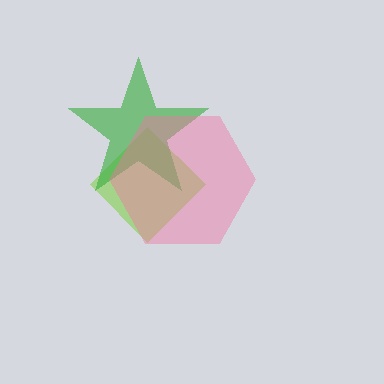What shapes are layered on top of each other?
The layered shapes are: a lime diamond, a green star, a pink hexagon.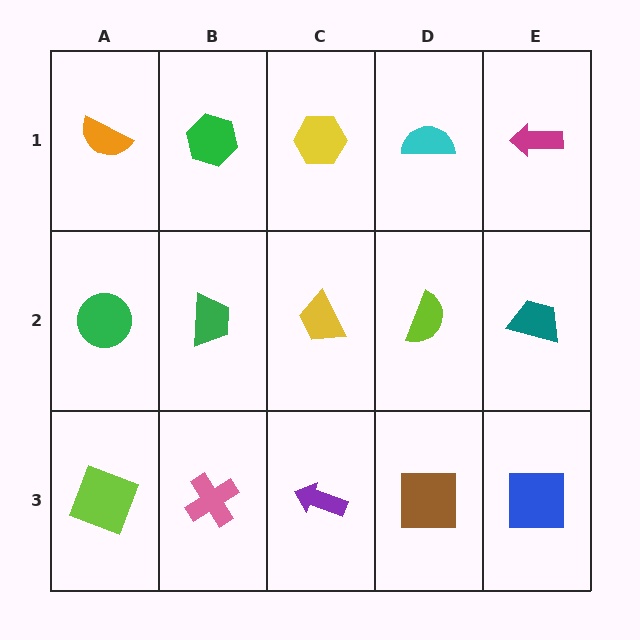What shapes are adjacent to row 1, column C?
A yellow trapezoid (row 2, column C), a green hexagon (row 1, column B), a cyan semicircle (row 1, column D).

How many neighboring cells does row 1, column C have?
3.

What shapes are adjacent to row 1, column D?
A lime semicircle (row 2, column D), a yellow hexagon (row 1, column C), a magenta arrow (row 1, column E).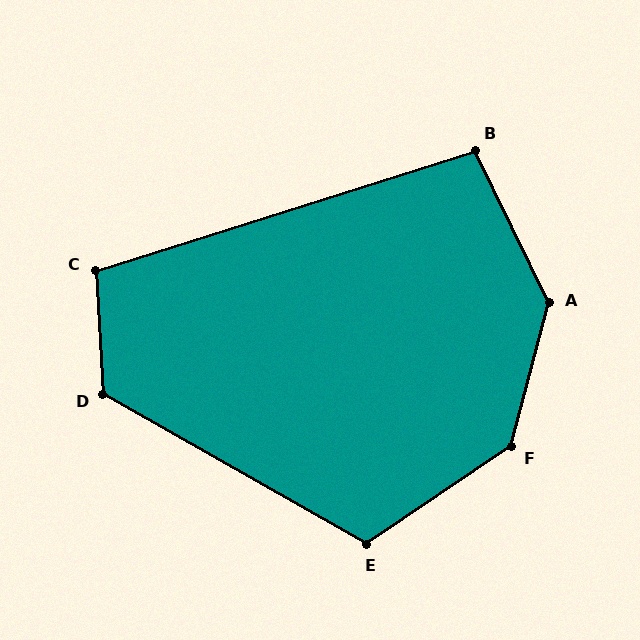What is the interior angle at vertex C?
Approximately 104 degrees (obtuse).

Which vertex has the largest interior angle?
A, at approximately 140 degrees.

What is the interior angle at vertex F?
Approximately 139 degrees (obtuse).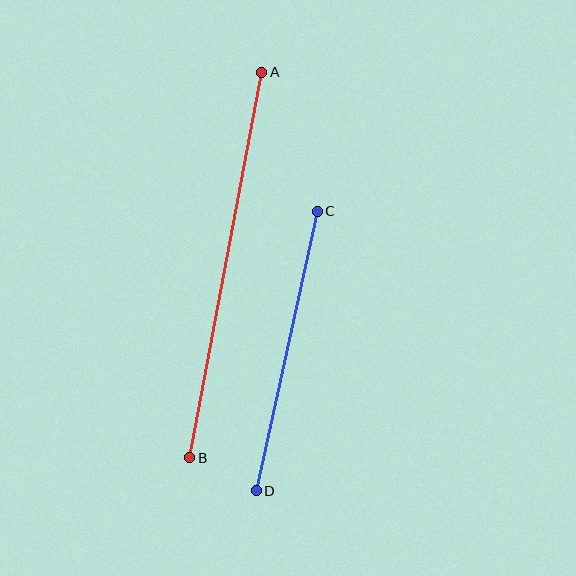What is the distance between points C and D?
The distance is approximately 286 pixels.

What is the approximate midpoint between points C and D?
The midpoint is at approximately (287, 351) pixels.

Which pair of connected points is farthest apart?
Points A and B are farthest apart.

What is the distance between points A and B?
The distance is approximately 392 pixels.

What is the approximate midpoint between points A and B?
The midpoint is at approximately (226, 265) pixels.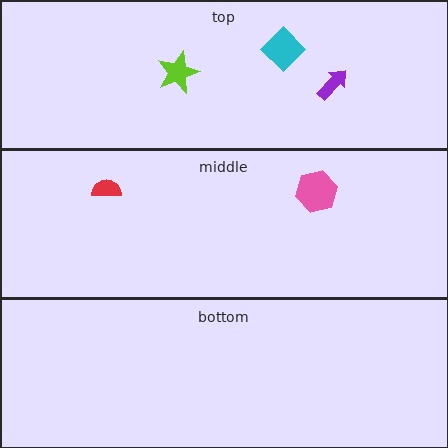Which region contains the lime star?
The top region.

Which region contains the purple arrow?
The top region.